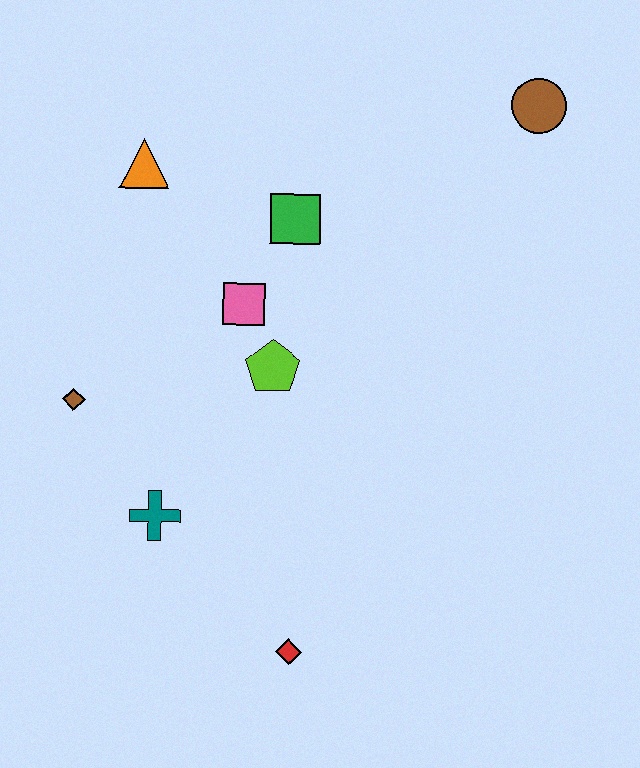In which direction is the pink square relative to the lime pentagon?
The pink square is above the lime pentagon.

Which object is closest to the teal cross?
The brown diamond is closest to the teal cross.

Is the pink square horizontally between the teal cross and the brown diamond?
No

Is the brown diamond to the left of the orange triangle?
Yes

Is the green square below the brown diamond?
No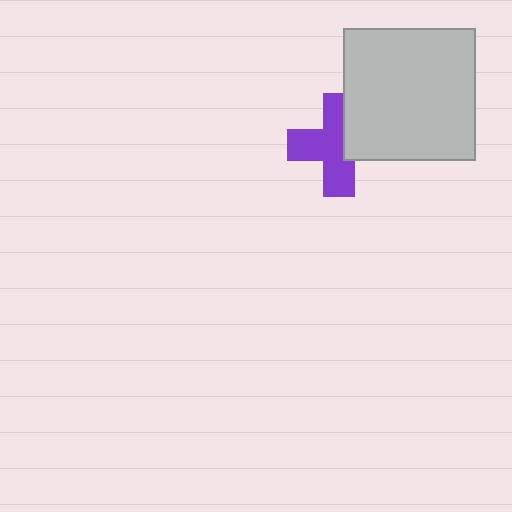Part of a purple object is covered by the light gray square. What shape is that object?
It is a cross.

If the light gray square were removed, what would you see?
You would see the complete purple cross.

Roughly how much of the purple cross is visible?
Most of it is visible (roughly 65%).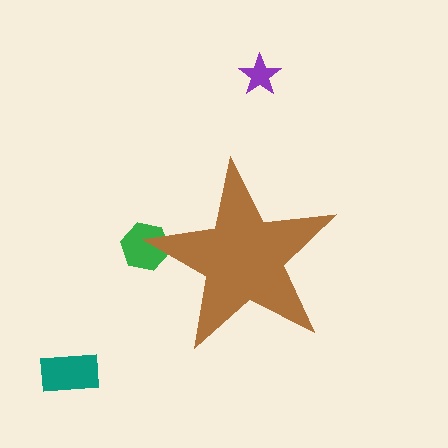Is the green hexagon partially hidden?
Yes, the green hexagon is partially hidden behind the brown star.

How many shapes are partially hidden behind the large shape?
1 shape is partially hidden.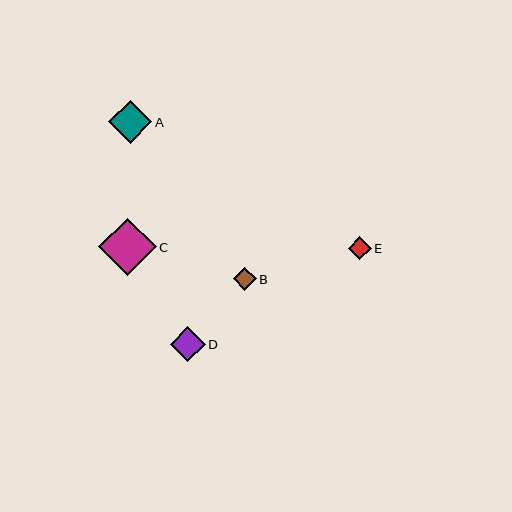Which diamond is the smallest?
Diamond B is the smallest with a size of approximately 23 pixels.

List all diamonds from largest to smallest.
From largest to smallest: C, A, D, E, B.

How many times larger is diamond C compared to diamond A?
Diamond C is approximately 1.3 times the size of diamond A.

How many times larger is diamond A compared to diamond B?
Diamond A is approximately 1.9 times the size of diamond B.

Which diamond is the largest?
Diamond C is the largest with a size of approximately 57 pixels.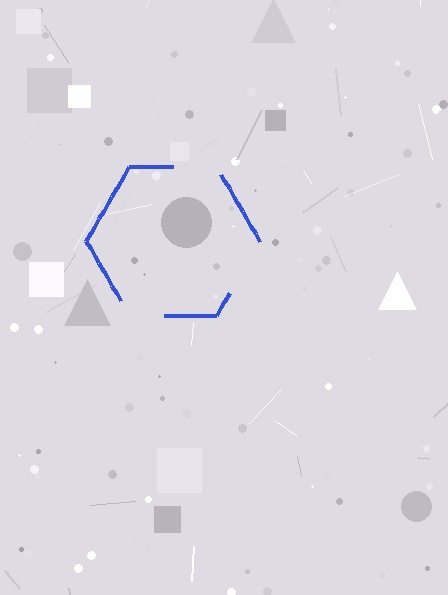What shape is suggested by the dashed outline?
The dashed outline suggests a hexagon.